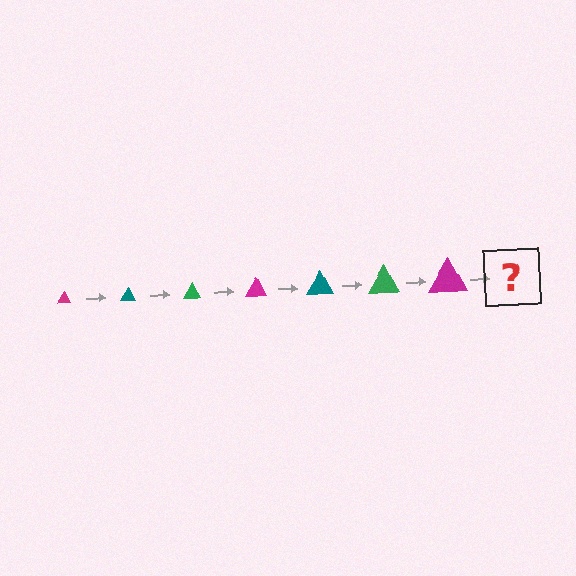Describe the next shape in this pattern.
It should be a teal triangle, larger than the previous one.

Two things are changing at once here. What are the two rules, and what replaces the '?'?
The two rules are that the triangle grows larger each step and the color cycles through magenta, teal, and green. The '?' should be a teal triangle, larger than the previous one.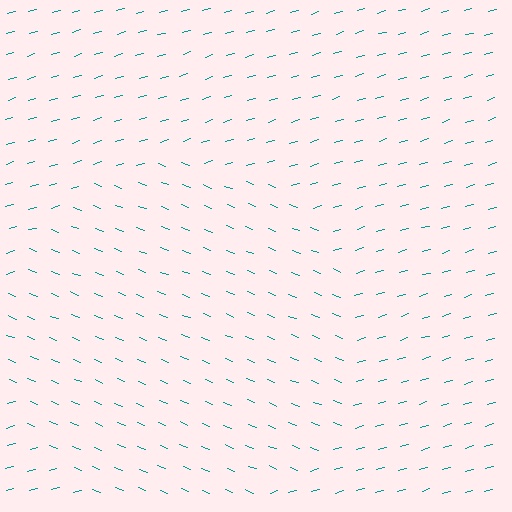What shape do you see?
I see a circle.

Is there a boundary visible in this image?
Yes, there is a texture boundary formed by a change in line orientation.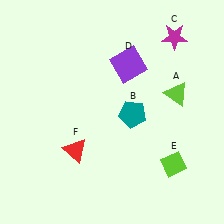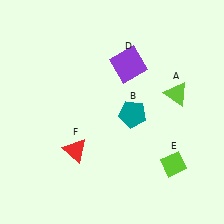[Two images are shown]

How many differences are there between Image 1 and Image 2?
There is 1 difference between the two images.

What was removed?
The magenta star (C) was removed in Image 2.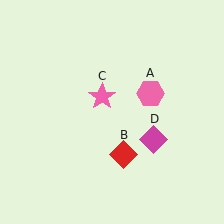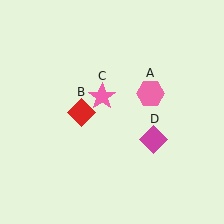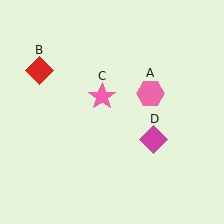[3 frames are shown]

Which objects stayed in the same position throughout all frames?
Pink hexagon (object A) and pink star (object C) and magenta diamond (object D) remained stationary.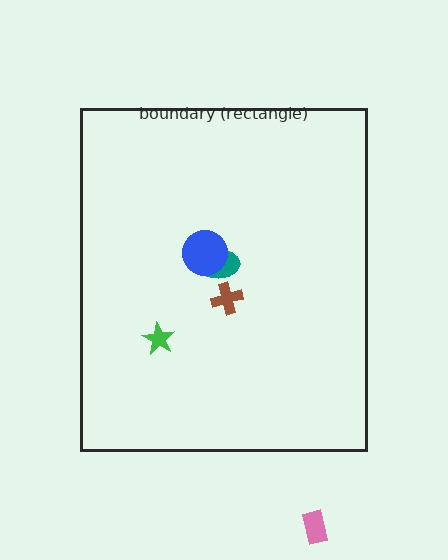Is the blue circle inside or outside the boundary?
Inside.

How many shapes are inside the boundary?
4 inside, 1 outside.